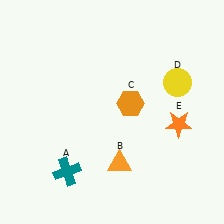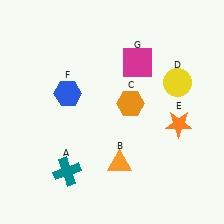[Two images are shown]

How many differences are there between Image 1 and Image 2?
There are 2 differences between the two images.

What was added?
A blue hexagon (F), a magenta square (G) were added in Image 2.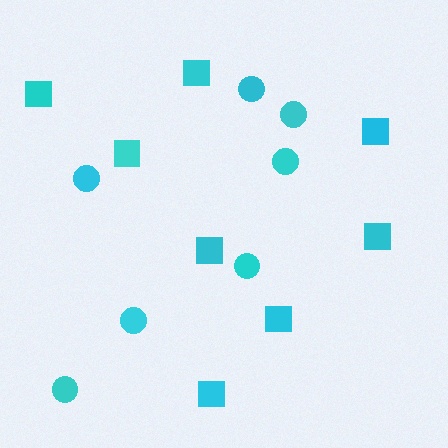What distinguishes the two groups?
There are 2 groups: one group of circles (7) and one group of squares (8).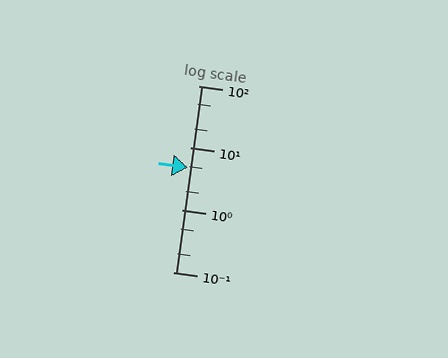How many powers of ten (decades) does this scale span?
The scale spans 3 decades, from 0.1 to 100.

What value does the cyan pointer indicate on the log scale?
The pointer indicates approximately 4.8.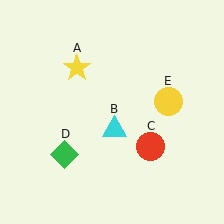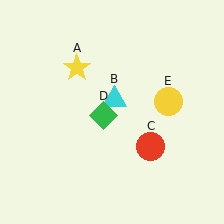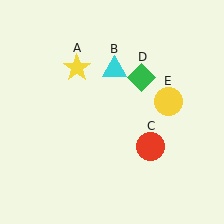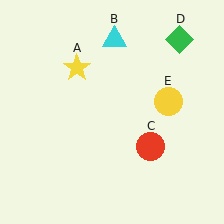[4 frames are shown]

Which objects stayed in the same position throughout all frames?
Yellow star (object A) and red circle (object C) and yellow circle (object E) remained stationary.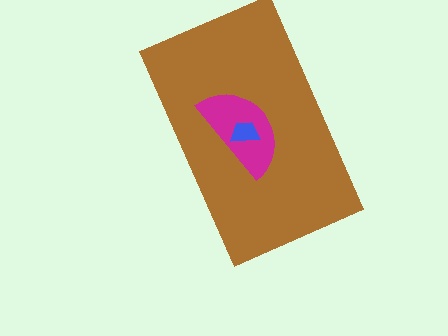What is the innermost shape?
The blue trapezoid.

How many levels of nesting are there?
3.